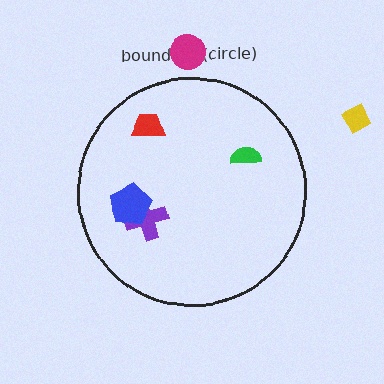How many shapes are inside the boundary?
4 inside, 2 outside.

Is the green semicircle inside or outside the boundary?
Inside.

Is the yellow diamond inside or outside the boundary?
Outside.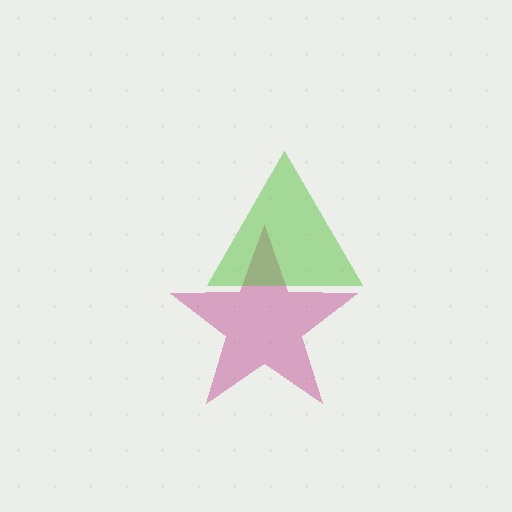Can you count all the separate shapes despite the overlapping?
Yes, there are 2 separate shapes.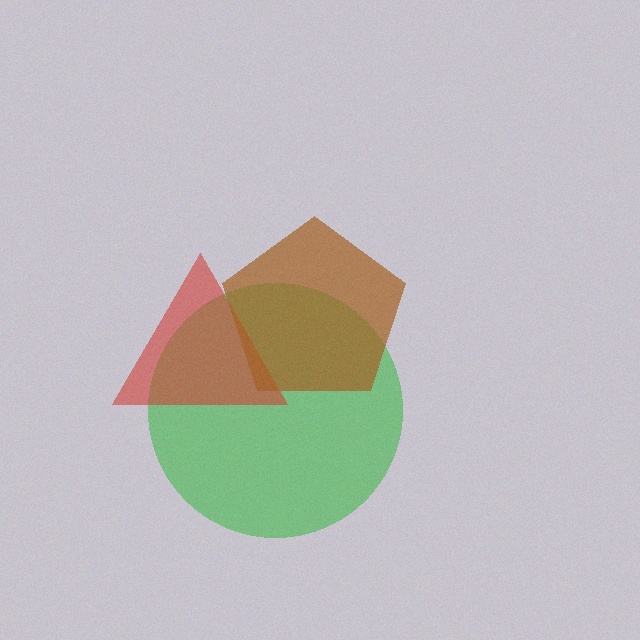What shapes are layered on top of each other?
The layered shapes are: a green circle, a red triangle, a brown pentagon.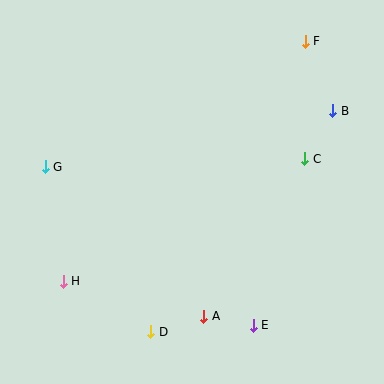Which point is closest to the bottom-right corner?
Point E is closest to the bottom-right corner.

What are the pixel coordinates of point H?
Point H is at (63, 281).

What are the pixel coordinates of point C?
Point C is at (305, 159).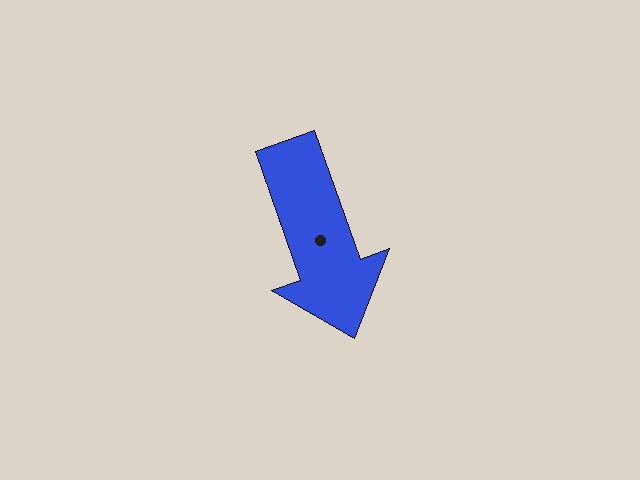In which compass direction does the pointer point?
South.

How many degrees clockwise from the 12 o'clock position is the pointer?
Approximately 160 degrees.